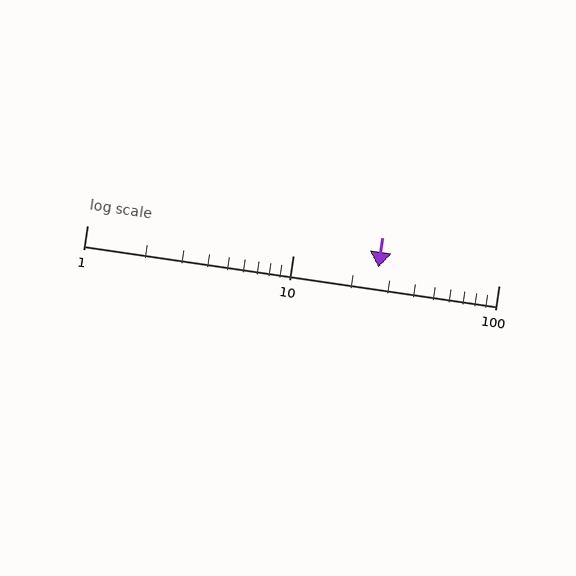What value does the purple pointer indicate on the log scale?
The pointer indicates approximately 26.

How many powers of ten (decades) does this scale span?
The scale spans 2 decades, from 1 to 100.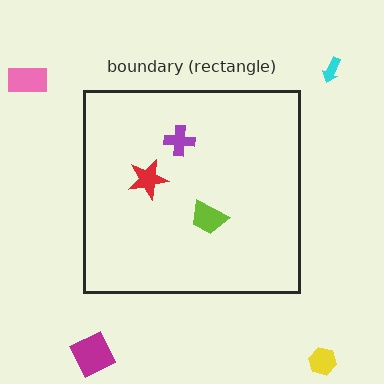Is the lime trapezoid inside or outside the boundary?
Inside.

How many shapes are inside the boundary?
3 inside, 4 outside.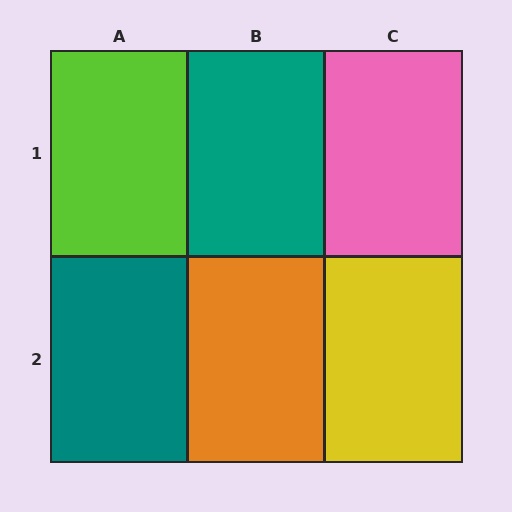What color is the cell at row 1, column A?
Lime.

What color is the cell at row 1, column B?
Teal.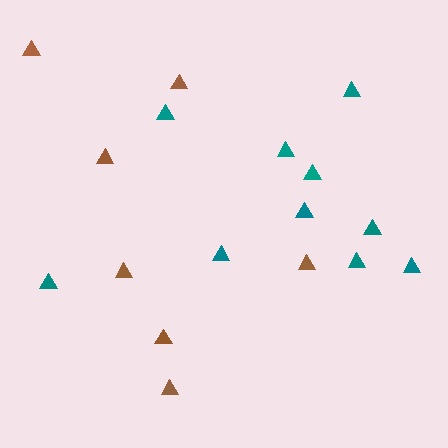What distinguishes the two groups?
There are 2 groups: one group of brown triangles (7) and one group of teal triangles (10).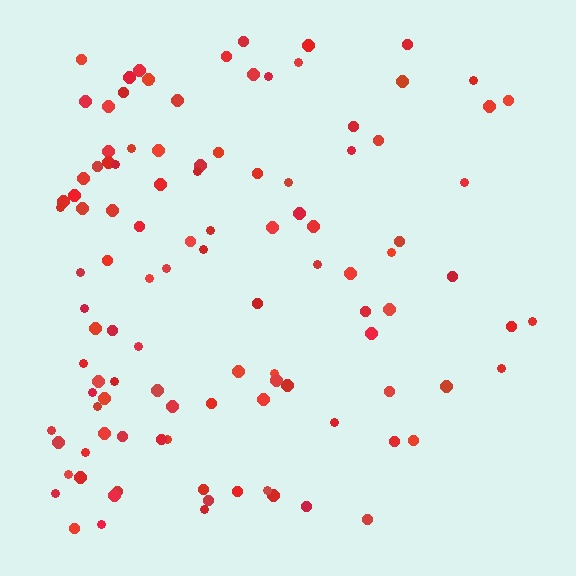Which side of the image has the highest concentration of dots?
The left.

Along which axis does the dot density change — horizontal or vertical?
Horizontal.